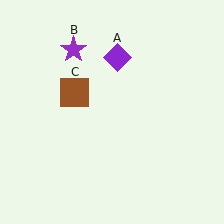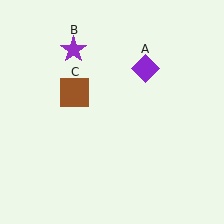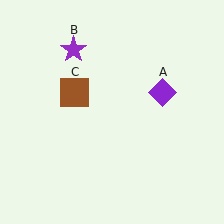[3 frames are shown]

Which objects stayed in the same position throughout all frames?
Purple star (object B) and brown square (object C) remained stationary.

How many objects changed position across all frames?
1 object changed position: purple diamond (object A).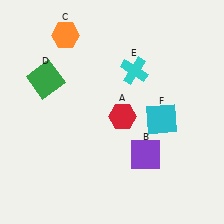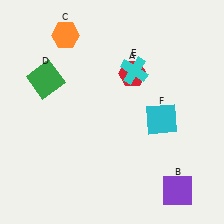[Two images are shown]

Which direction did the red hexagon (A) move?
The red hexagon (A) moved up.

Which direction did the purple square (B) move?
The purple square (B) moved down.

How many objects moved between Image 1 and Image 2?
2 objects moved between the two images.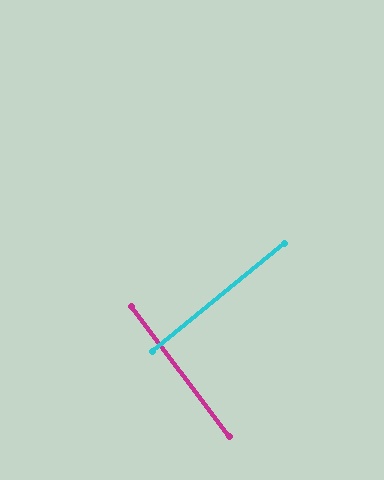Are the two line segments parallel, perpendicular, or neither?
Perpendicular — they meet at approximately 88°.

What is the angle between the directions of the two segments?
Approximately 88 degrees.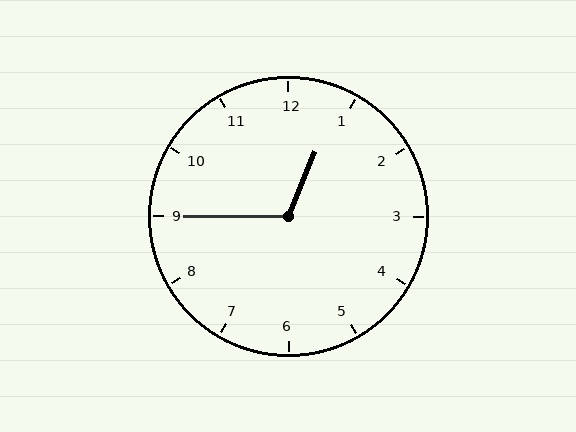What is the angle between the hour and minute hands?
Approximately 112 degrees.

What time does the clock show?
12:45.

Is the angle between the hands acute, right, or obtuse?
It is obtuse.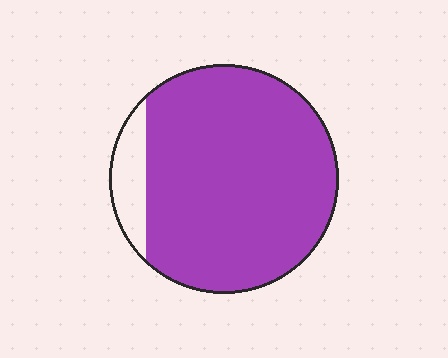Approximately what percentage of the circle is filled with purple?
Approximately 90%.